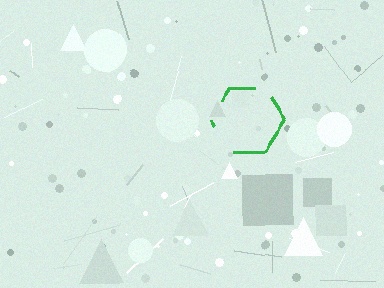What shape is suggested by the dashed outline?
The dashed outline suggests a hexagon.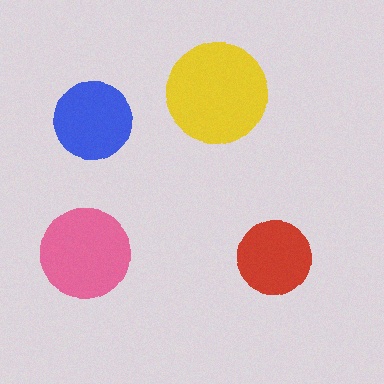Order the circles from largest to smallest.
the yellow one, the pink one, the blue one, the red one.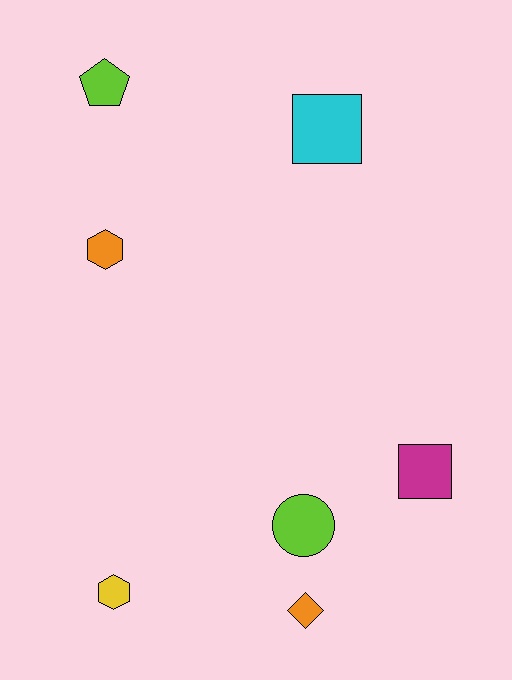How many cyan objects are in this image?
There is 1 cyan object.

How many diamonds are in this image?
There is 1 diamond.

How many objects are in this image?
There are 7 objects.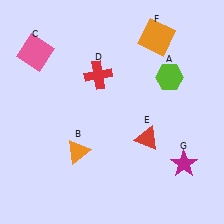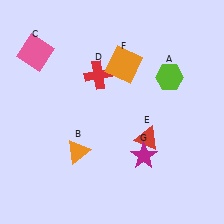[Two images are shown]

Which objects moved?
The objects that moved are: the orange square (F), the magenta star (G).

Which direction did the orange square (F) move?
The orange square (F) moved left.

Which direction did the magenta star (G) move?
The magenta star (G) moved left.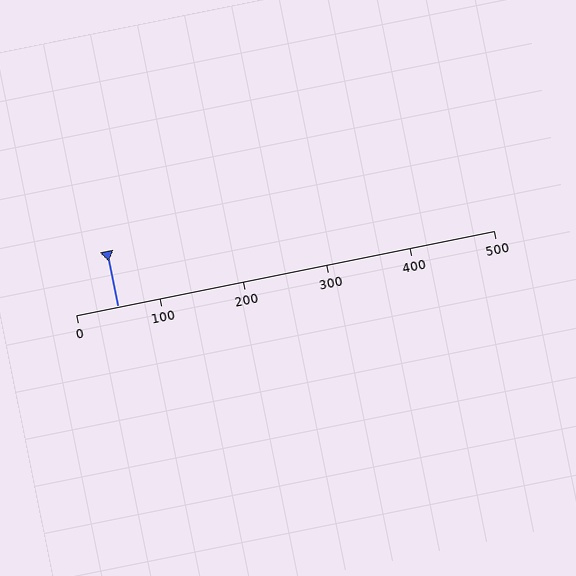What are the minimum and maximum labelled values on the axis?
The axis runs from 0 to 500.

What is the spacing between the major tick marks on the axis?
The major ticks are spaced 100 apart.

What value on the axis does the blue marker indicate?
The marker indicates approximately 50.